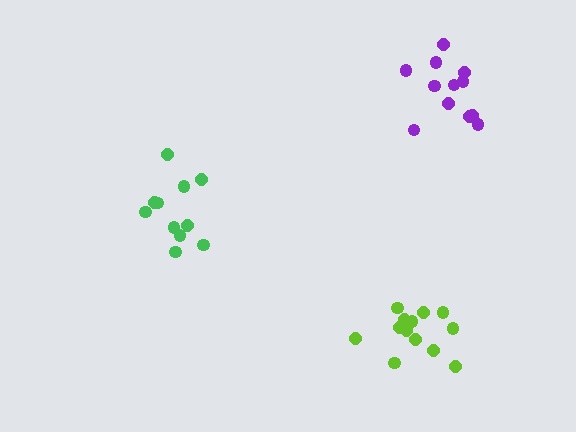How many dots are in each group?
Group 1: 13 dots, Group 2: 11 dots, Group 3: 12 dots (36 total).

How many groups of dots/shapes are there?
There are 3 groups.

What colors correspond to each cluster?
The clusters are colored: lime, green, purple.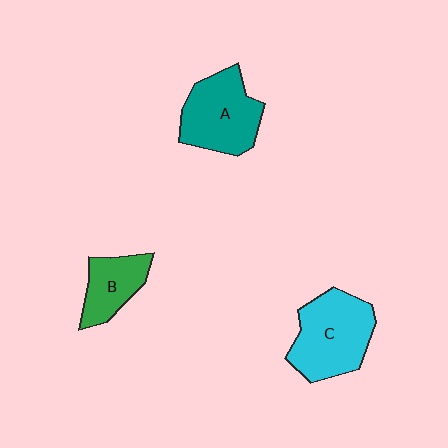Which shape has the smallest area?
Shape B (green).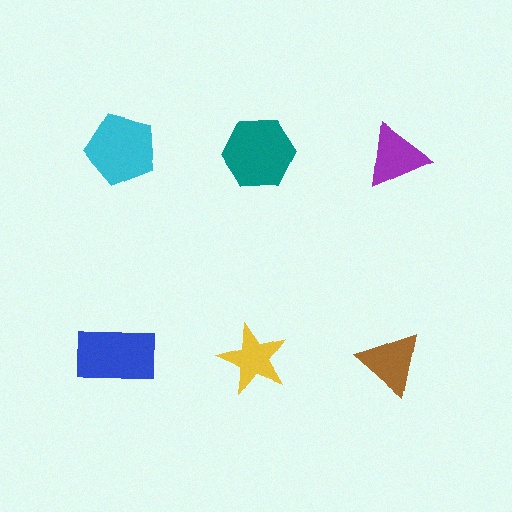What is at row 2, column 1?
A blue rectangle.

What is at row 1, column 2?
A teal hexagon.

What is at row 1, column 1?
A cyan pentagon.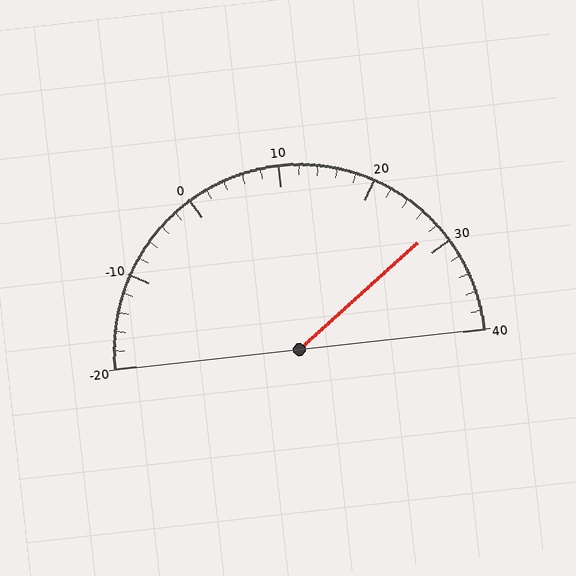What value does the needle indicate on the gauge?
The needle indicates approximately 28.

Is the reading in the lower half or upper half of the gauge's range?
The reading is in the upper half of the range (-20 to 40).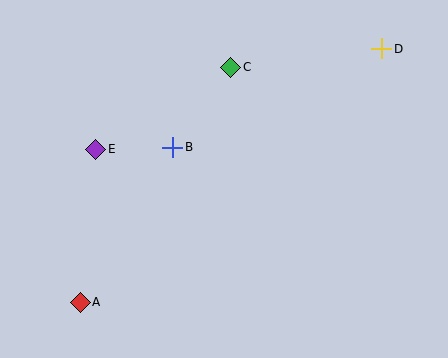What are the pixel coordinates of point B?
Point B is at (173, 147).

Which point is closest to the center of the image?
Point B at (173, 147) is closest to the center.